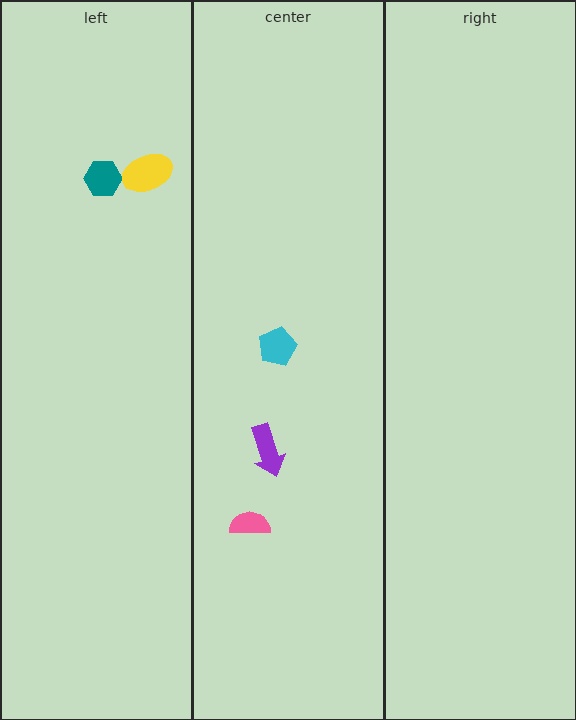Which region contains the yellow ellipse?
The left region.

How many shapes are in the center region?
3.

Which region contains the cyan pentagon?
The center region.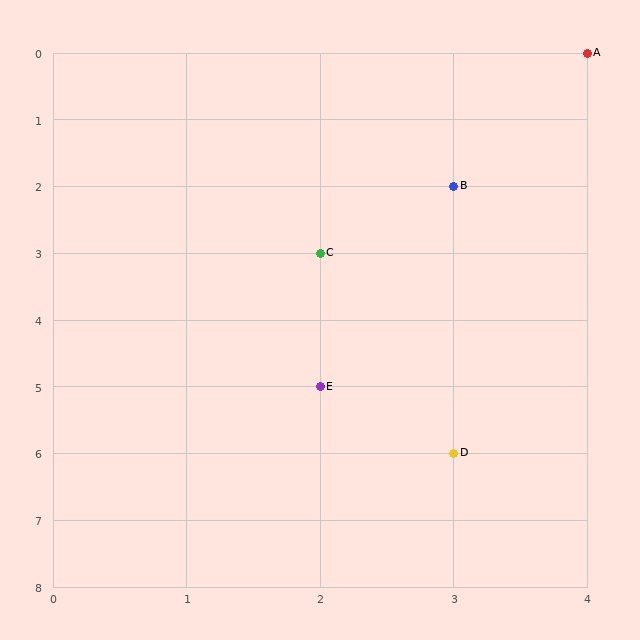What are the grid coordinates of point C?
Point C is at grid coordinates (2, 3).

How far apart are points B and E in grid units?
Points B and E are 1 column and 3 rows apart (about 3.2 grid units diagonally).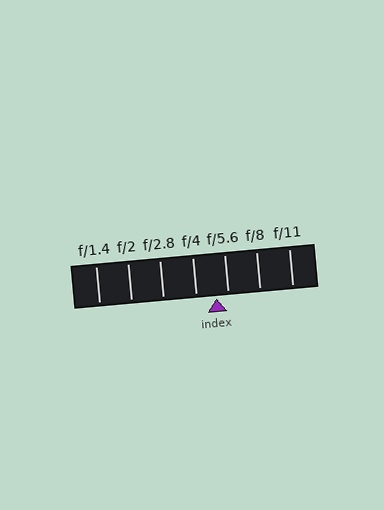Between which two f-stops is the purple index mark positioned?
The index mark is between f/4 and f/5.6.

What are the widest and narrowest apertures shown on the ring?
The widest aperture shown is f/1.4 and the narrowest is f/11.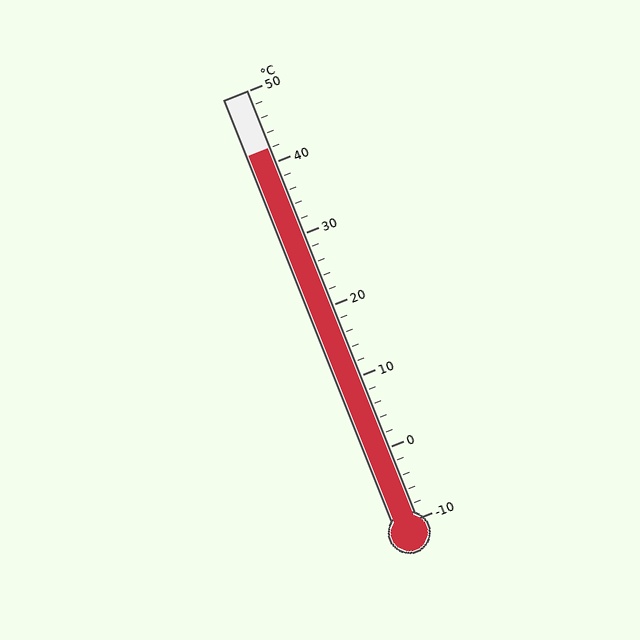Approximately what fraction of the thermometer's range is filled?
The thermometer is filled to approximately 85% of its range.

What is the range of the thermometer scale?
The thermometer scale ranges from -10°C to 50°C.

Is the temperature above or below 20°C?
The temperature is above 20°C.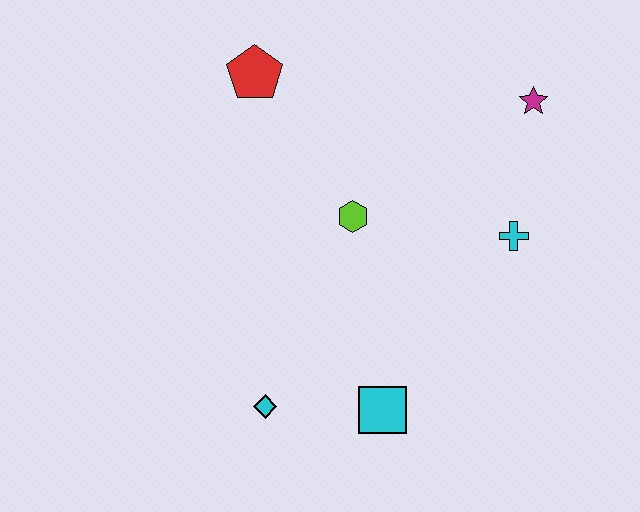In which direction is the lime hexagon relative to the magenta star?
The lime hexagon is to the left of the magenta star.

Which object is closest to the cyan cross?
The magenta star is closest to the cyan cross.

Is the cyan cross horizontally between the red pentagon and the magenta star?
Yes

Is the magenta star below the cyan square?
No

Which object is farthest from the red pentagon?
The cyan square is farthest from the red pentagon.